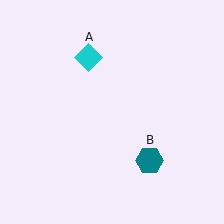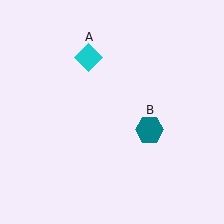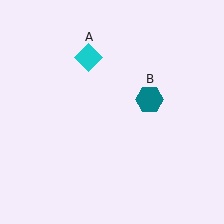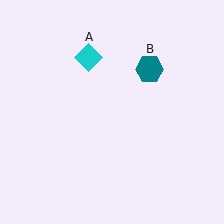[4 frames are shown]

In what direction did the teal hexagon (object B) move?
The teal hexagon (object B) moved up.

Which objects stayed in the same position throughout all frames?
Cyan diamond (object A) remained stationary.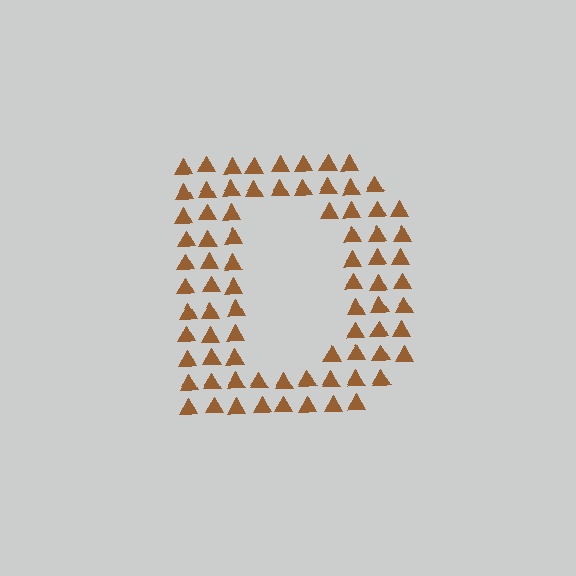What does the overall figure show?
The overall figure shows the letter D.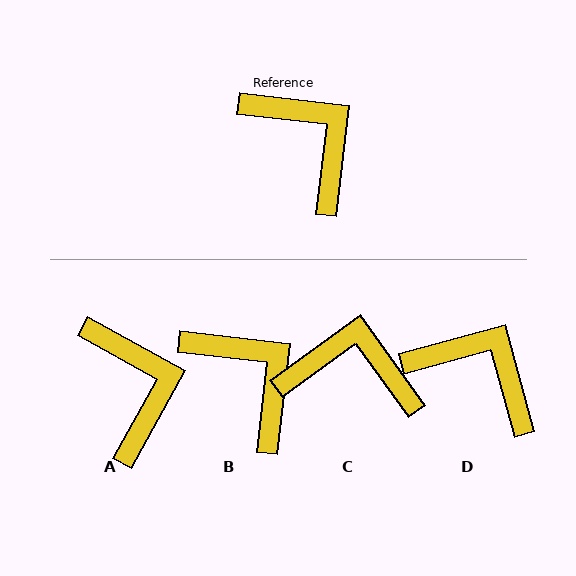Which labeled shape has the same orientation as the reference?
B.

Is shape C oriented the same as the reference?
No, it is off by about 42 degrees.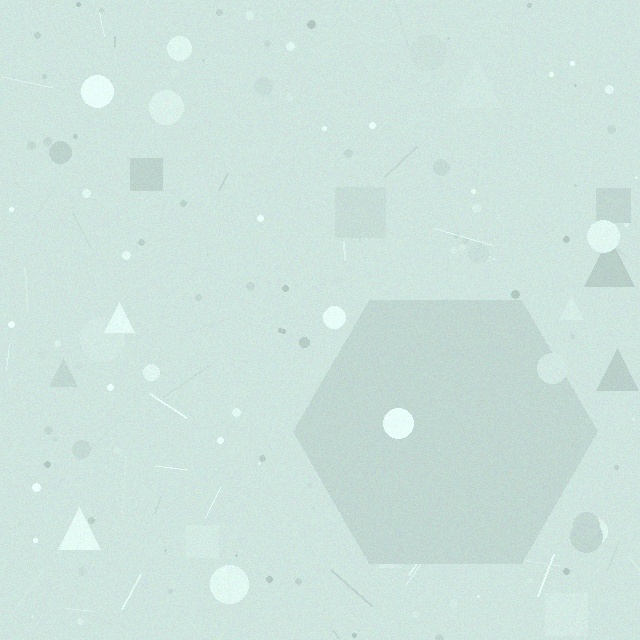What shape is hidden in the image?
A hexagon is hidden in the image.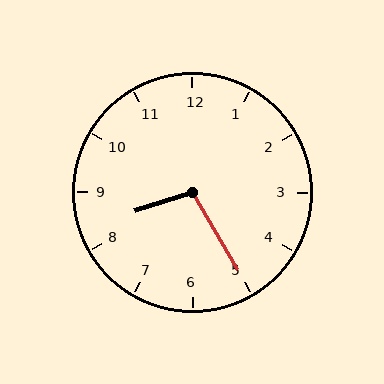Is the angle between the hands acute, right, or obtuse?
It is obtuse.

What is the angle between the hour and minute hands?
Approximately 102 degrees.